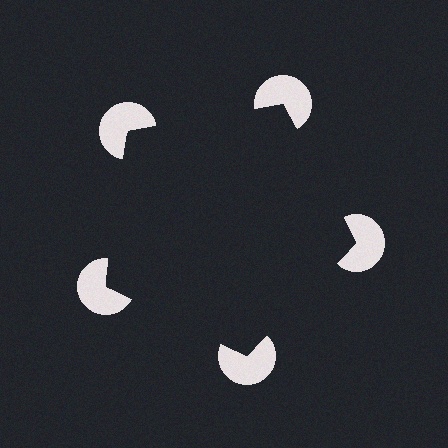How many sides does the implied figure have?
5 sides.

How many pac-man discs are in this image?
There are 5 — one at each vertex of the illusory pentagon.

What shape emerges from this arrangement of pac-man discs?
An illusory pentagon — its edges are inferred from the aligned wedge cuts in the pac-man discs, not physically drawn.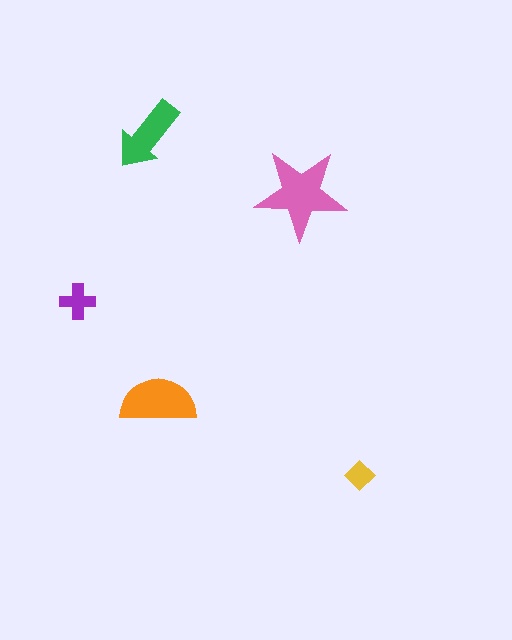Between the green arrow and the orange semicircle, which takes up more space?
The orange semicircle.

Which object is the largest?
The pink star.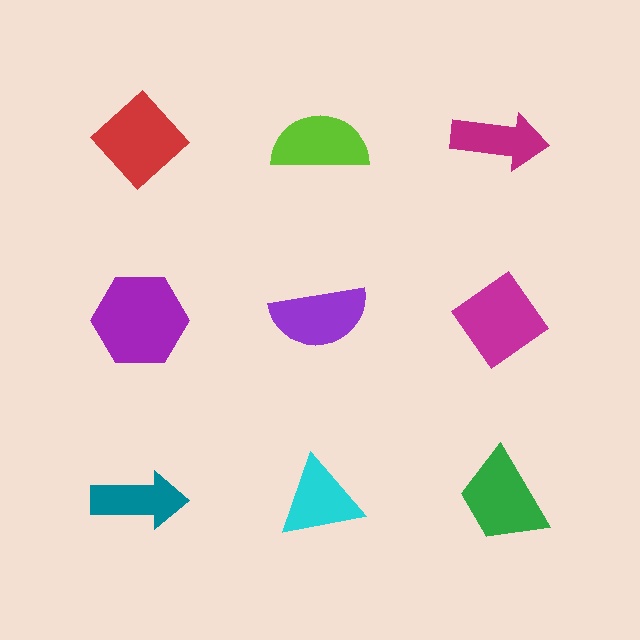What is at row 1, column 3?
A magenta arrow.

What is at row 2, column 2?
A purple semicircle.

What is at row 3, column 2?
A cyan triangle.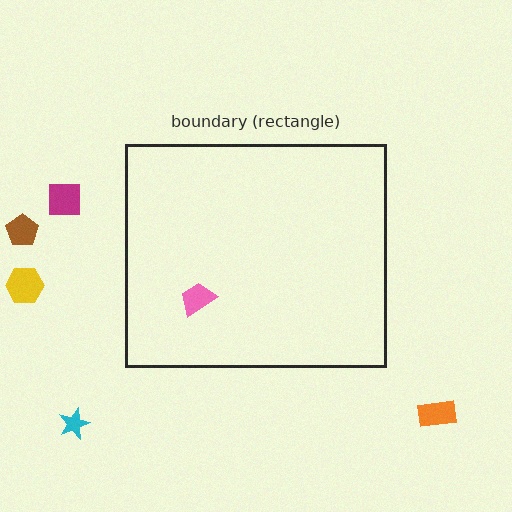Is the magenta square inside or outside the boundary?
Outside.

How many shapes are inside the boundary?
1 inside, 5 outside.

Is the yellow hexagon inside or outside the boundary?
Outside.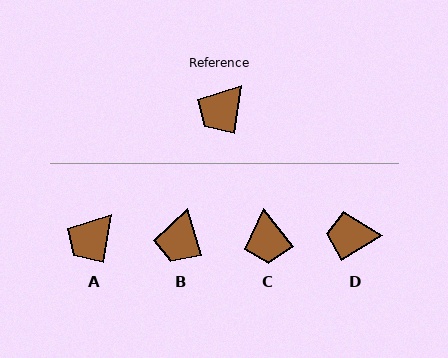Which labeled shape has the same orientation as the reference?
A.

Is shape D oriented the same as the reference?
No, it is off by about 49 degrees.